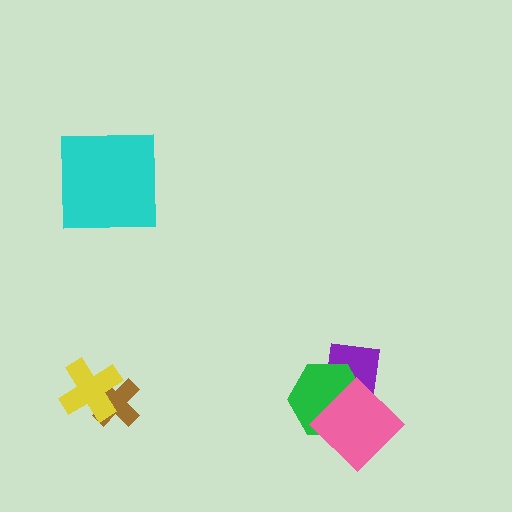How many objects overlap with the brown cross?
1 object overlaps with the brown cross.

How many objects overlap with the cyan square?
0 objects overlap with the cyan square.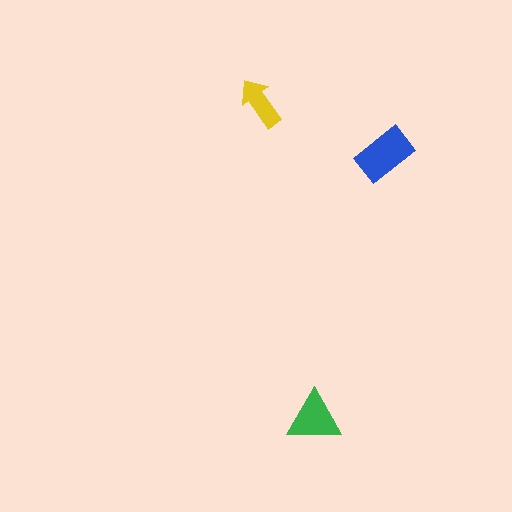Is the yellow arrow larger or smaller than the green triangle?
Smaller.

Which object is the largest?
The blue rectangle.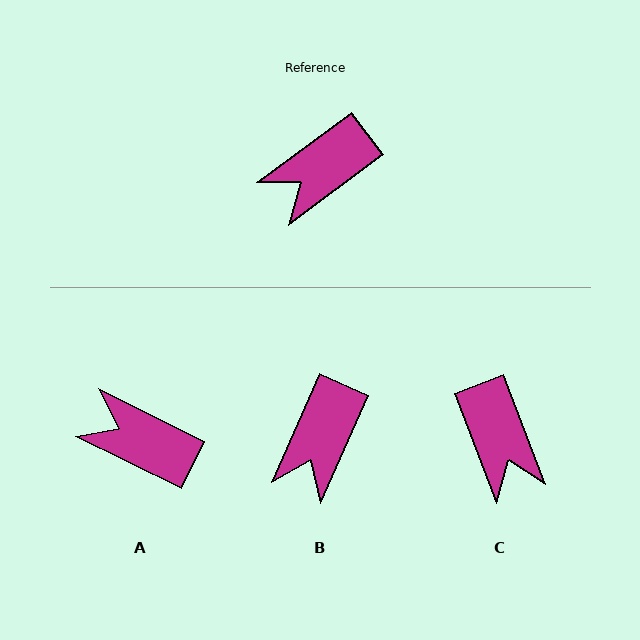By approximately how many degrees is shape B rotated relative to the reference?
Approximately 30 degrees counter-clockwise.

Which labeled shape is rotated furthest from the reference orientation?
C, about 74 degrees away.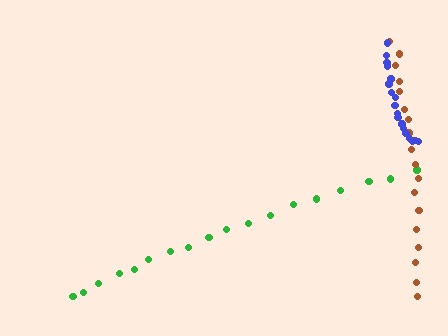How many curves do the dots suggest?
There are 3 distinct paths.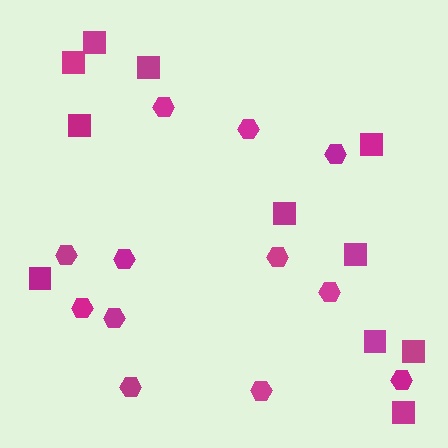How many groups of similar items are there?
There are 2 groups: one group of squares (11) and one group of hexagons (12).